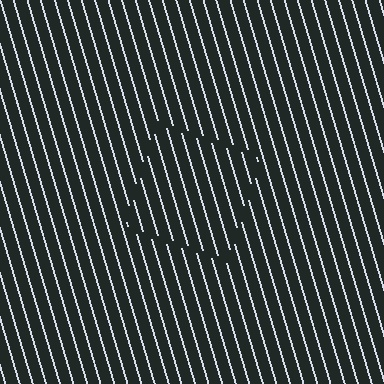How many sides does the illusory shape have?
4 sides — the line-ends trace a square.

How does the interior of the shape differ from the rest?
The interior of the shape contains the same grating, shifted by half a period — the contour is defined by the phase discontinuity where line-ends from the inner and outer gratings abut.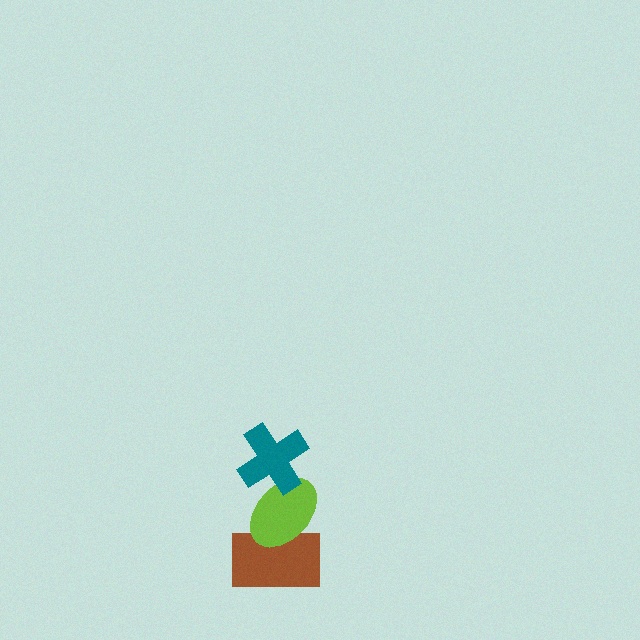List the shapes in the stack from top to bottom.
From top to bottom: the teal cross, the lime ellipse, the brown rectangle.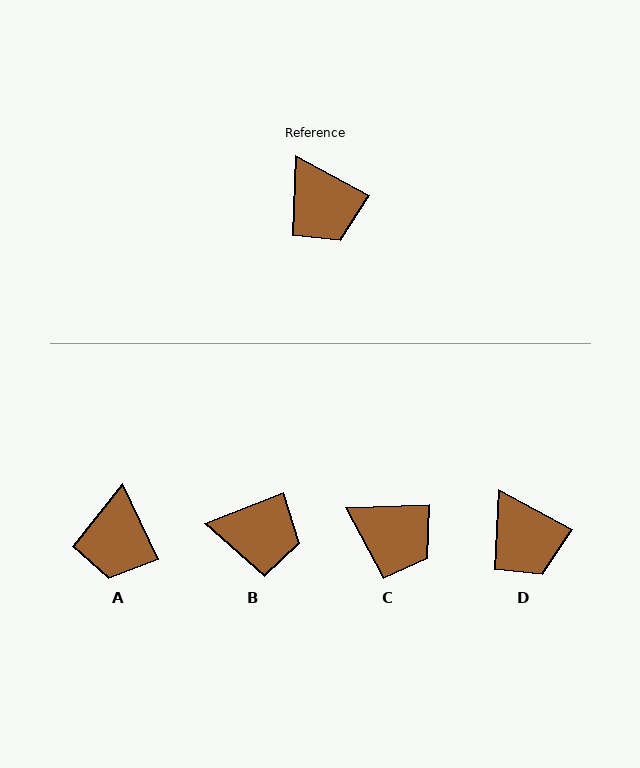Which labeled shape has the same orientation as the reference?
D.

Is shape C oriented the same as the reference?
No, it is off by about 31 degrees.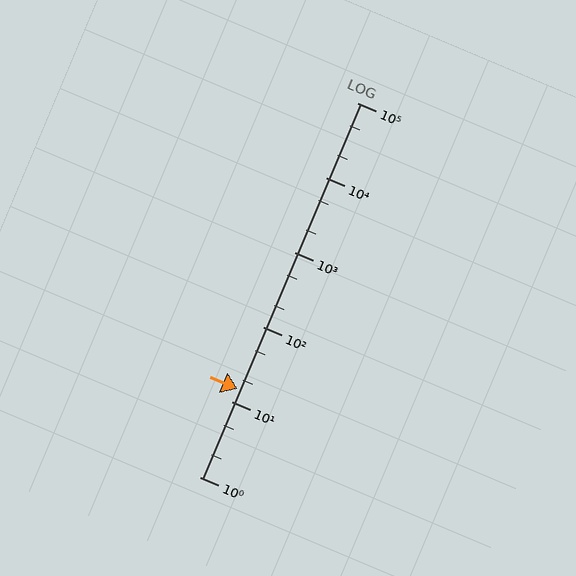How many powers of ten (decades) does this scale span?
The scale spans 5 decades, from 1 to 100000.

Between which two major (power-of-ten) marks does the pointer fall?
The pointer is between 10 and 100.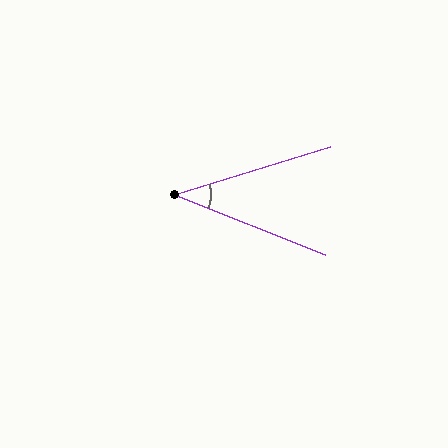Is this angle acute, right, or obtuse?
It is acute.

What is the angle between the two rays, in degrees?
Approximately 39 degrees.